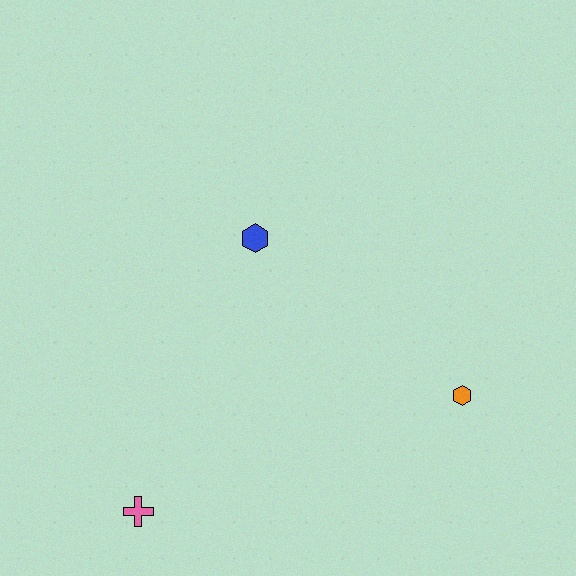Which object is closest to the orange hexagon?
The blue hexagon is closest to the orange hexagon.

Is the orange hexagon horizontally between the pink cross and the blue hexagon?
No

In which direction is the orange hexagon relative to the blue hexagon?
The orange hexagon is to the right of the blue hexagon.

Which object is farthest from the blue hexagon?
The pink cross is farthest from the blue hexagon.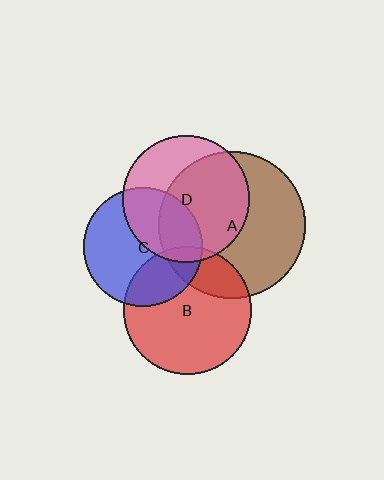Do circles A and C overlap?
Yes.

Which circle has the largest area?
Circle A (brown).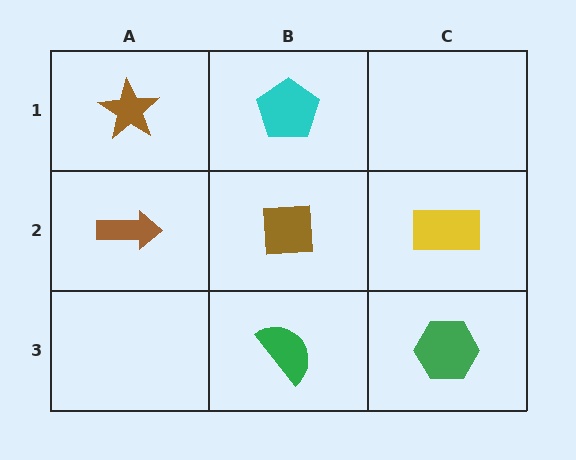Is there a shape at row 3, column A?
No, that cell is empty.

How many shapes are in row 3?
2 shapes.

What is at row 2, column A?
A brown arrow.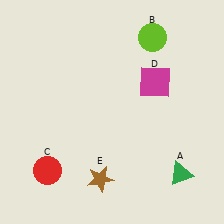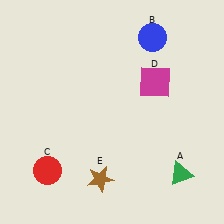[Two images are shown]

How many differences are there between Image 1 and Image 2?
There is 1 difference between the two images.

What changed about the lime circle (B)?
In Image 1, B is lime. In Image 2, it changed to blue.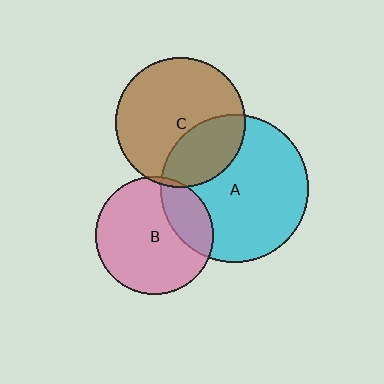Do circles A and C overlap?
Yes.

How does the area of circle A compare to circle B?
Approximately 1.6 times.